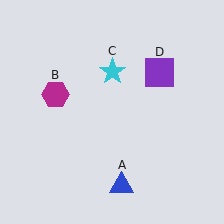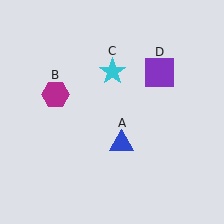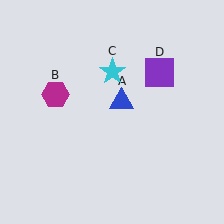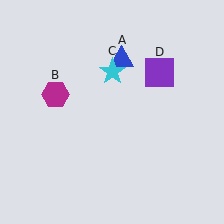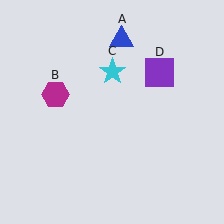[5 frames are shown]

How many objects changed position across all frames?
1 object changed position: blue triangle (object A).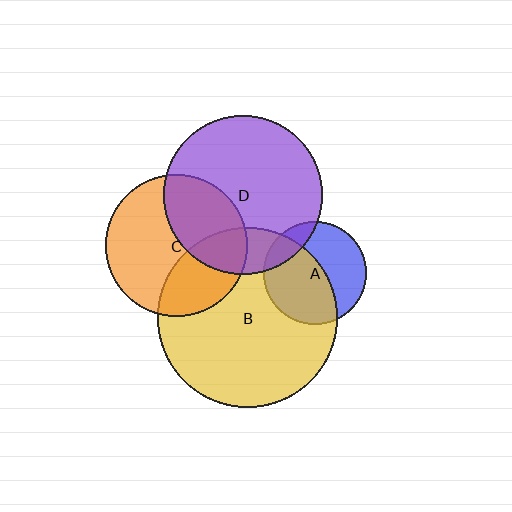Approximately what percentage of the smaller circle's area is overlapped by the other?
Approximately 20%.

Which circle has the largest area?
Circle B (yellow).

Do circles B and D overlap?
Yes.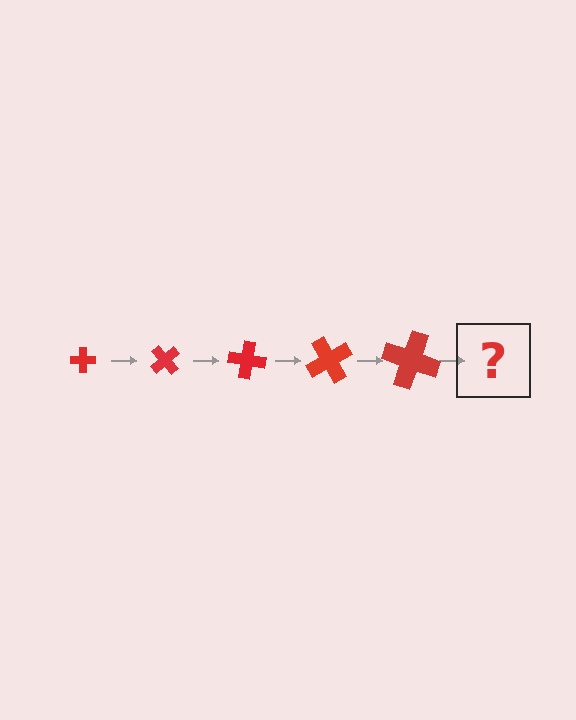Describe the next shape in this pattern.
It should be a cross, larger than the previous one and rotated 250 degrees from the start.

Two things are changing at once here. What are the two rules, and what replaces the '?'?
The two rules are that the cross grows larger each step and it rotates 50 degrees each step. The '?' should be a cross, larger than the previous one and rotated 250 degrees from the start.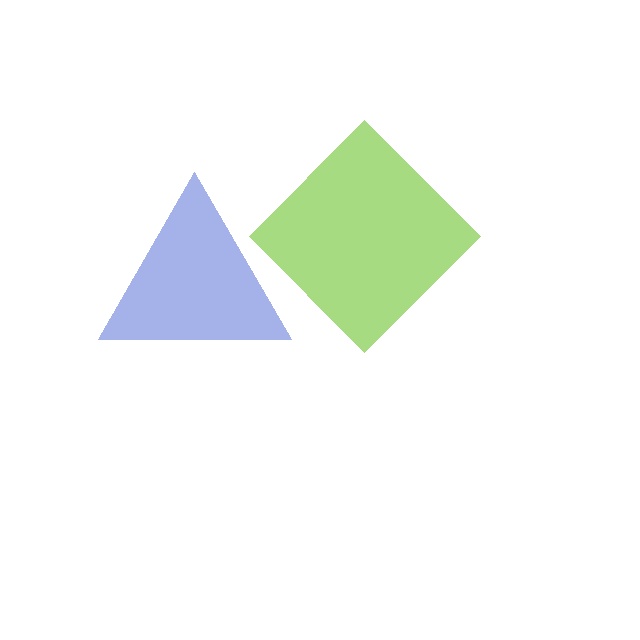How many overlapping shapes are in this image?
There are 2 overlapping shapes in the image.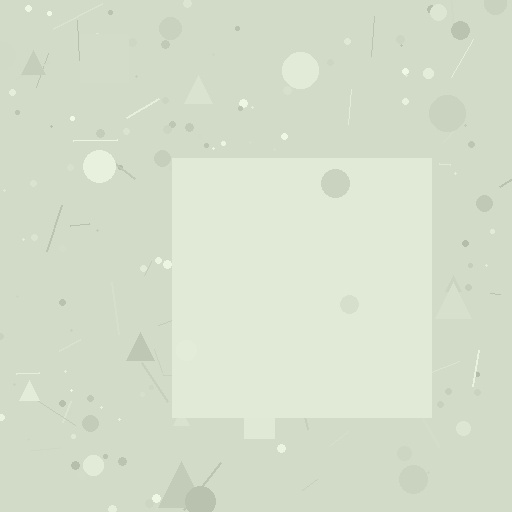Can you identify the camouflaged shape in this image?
The camouflaged shape is a square.